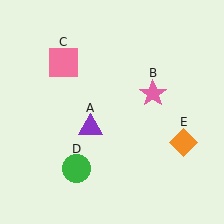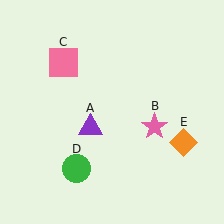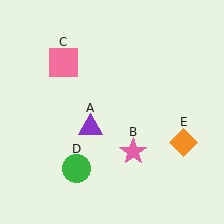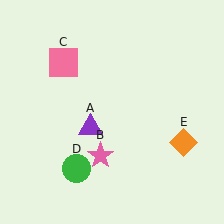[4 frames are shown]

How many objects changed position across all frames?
1 object changed position: pink star (object B).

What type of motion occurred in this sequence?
The pink star (object B) rotated clockwise around the center of the scene.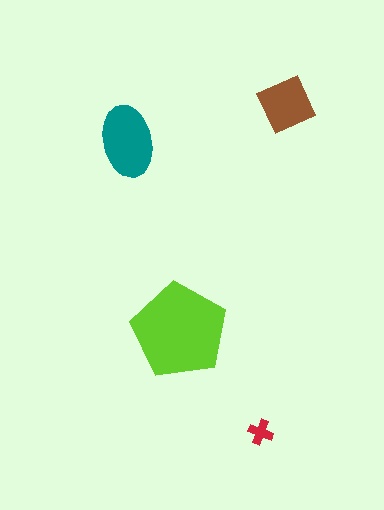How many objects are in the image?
There are 4 objects in the image.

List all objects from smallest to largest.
The red cross, the brown diamond, the teal ellipse, the lime pentagon.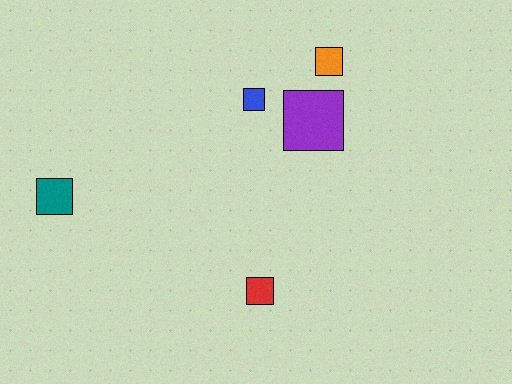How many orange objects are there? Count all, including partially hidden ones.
There is 1 orange object.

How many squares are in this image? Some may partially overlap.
There are 5 squares.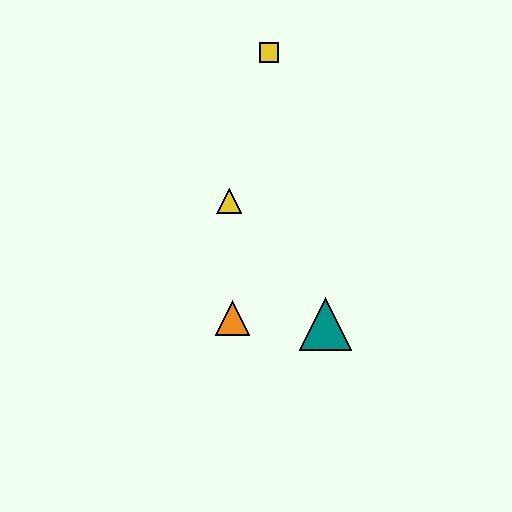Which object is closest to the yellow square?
The yellow triangle is closest to the yellow square.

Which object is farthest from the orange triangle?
The yellow square is farthest from the orange triangle.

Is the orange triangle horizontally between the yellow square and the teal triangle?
No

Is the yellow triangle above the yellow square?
No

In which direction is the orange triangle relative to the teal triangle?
The orange triangle is to the left of the teal triangle.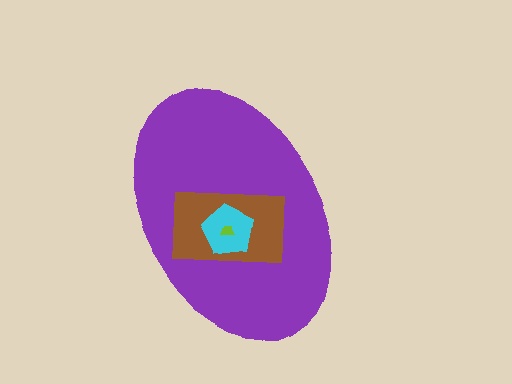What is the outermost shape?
The purple ellipse.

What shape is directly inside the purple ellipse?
The brown rectangle.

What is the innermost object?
The lime trapezoid.